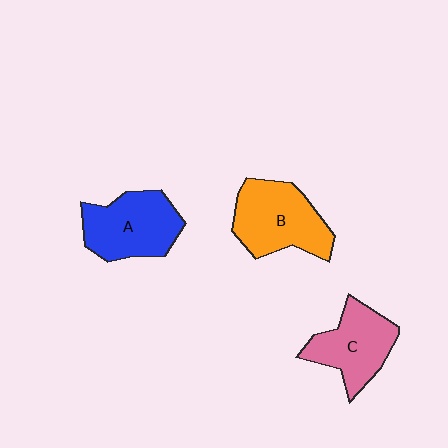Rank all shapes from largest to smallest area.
From largest to smallest: B (orange), A (blue), C (pink).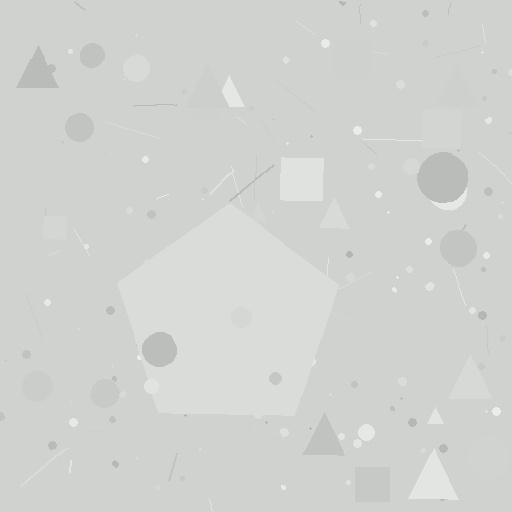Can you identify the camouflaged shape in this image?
The camouflaged shape is a pentagon.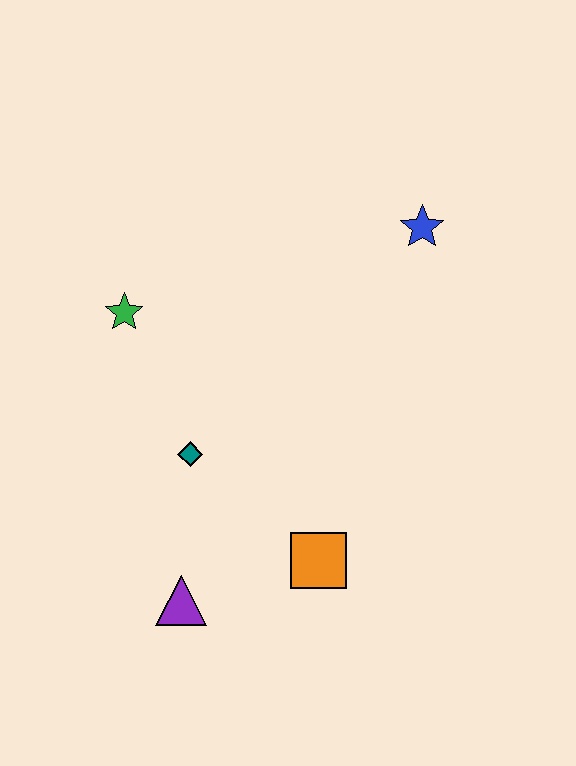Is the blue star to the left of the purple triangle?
No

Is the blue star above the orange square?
Yes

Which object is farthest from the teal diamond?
The blue star is farthest from the teal diamond.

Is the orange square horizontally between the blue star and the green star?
Yes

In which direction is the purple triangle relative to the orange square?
The purple triangle is to the left of the orange square.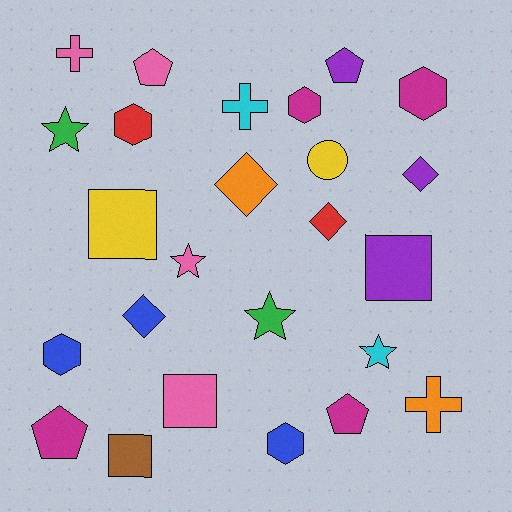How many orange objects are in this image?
There are 2 orange objects.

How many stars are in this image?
There are 4 stars.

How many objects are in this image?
There are 25 objects.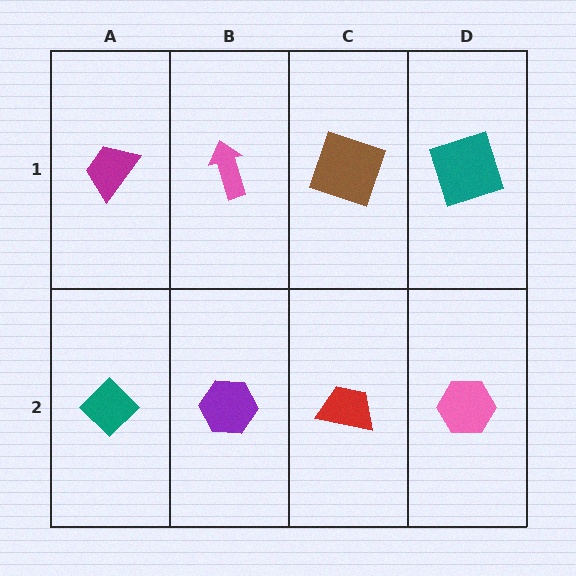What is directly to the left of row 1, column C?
A pink arrow.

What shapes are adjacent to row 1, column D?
A pink hexagon (row 2, column D), a brown square (row 1, column C).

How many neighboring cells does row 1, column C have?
3.